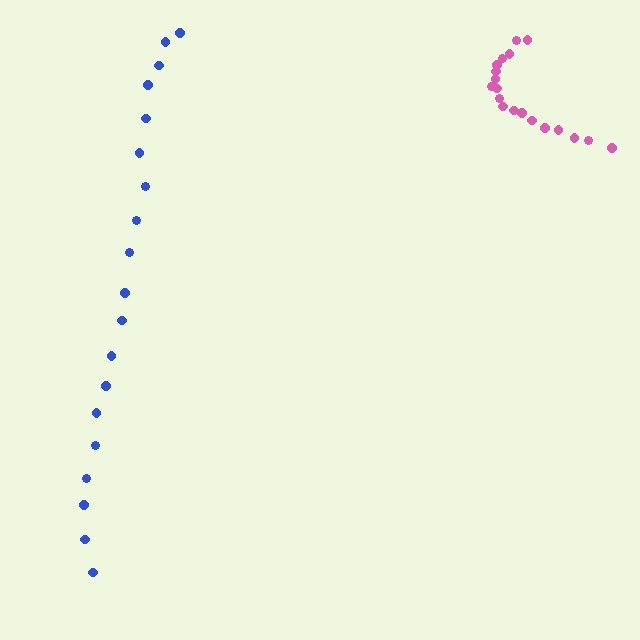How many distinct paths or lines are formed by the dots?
There are 2 distinct paths.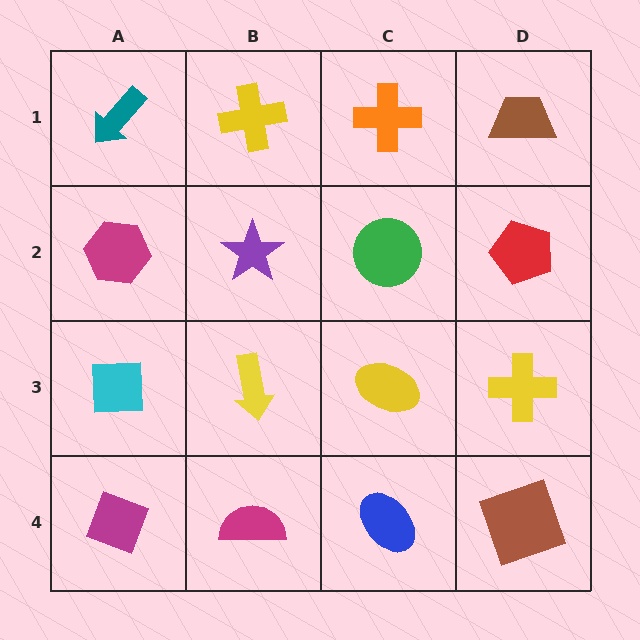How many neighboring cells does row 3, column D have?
3.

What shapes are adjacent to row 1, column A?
A magenta hexagon (row 2, column A), a yellow cross (row 1, column B).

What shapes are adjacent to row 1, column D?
A red pentagon (row 2, column D), an orange cross (row 1, column C).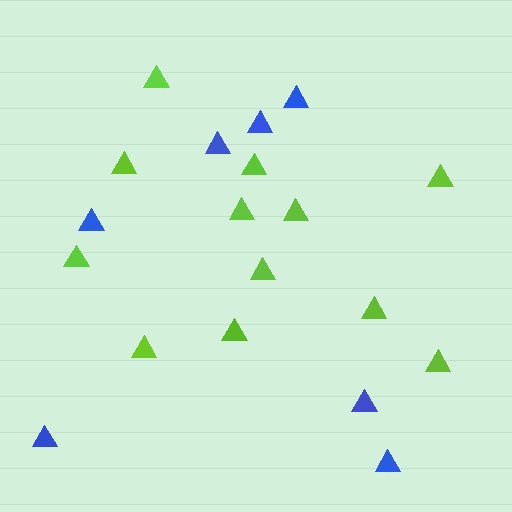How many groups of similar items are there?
There are 2 groups: one group of lime triangles (12) and one group of blue triangles (7).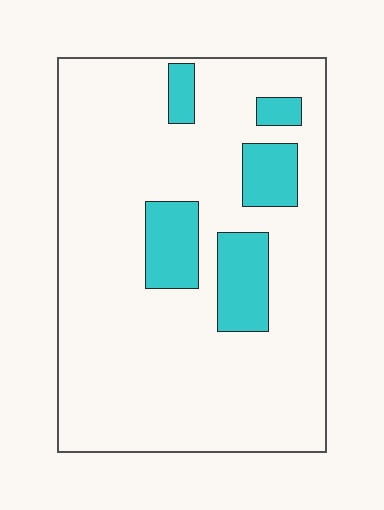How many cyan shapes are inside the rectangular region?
5.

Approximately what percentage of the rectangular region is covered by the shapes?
Approximately 15%.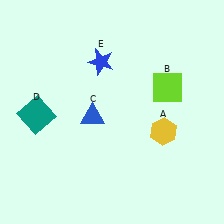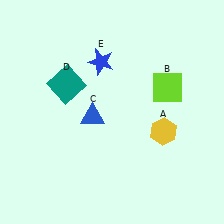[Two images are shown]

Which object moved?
The teal square (D) moved right.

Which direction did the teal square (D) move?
The teal square (D) moved right.